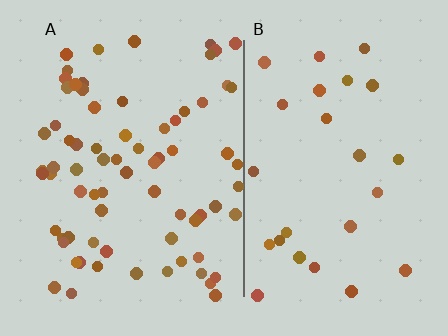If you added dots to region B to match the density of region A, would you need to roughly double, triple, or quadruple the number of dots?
Approximately triple.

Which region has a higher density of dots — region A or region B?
A (the left).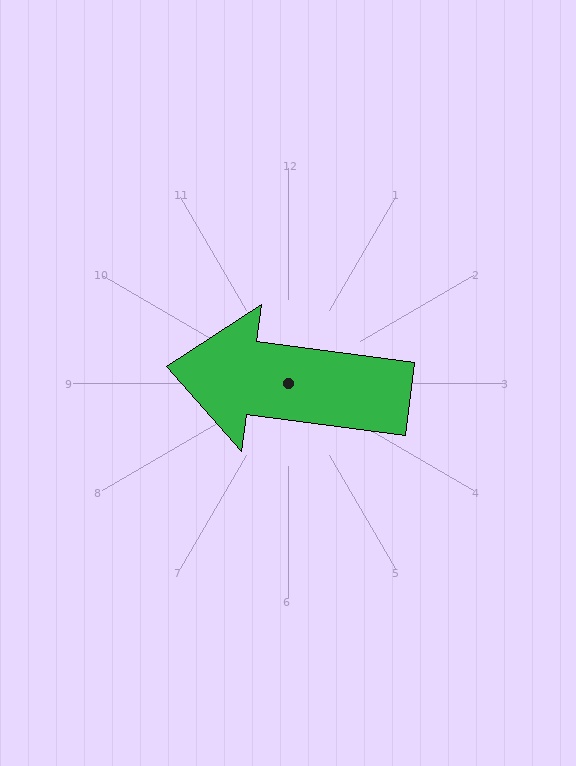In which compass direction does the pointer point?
West.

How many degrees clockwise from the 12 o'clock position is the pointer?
Approximately 278 degrees.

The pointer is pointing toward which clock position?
Roughly 9 o'clock.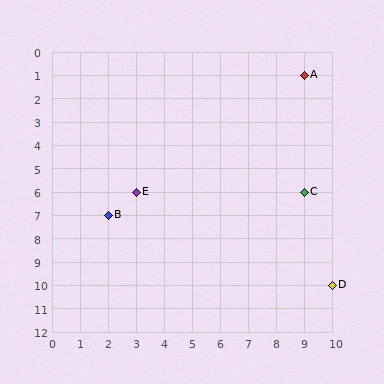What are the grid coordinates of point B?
Point B is at grid coordinates (2, 7).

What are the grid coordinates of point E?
Point E is at grid coordinates (3, 6).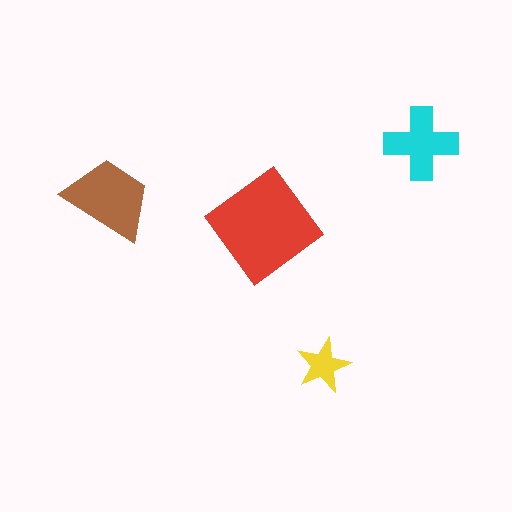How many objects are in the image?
There are 4 objects in the image.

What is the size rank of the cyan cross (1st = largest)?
3rd.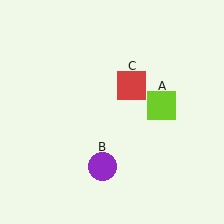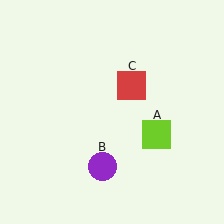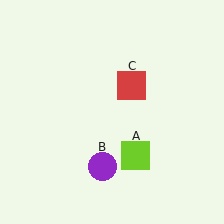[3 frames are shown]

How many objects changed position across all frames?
1 object changed position: lime square (object A).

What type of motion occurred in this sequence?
The lime square (object A) rotated clockwise around the center of the scene.